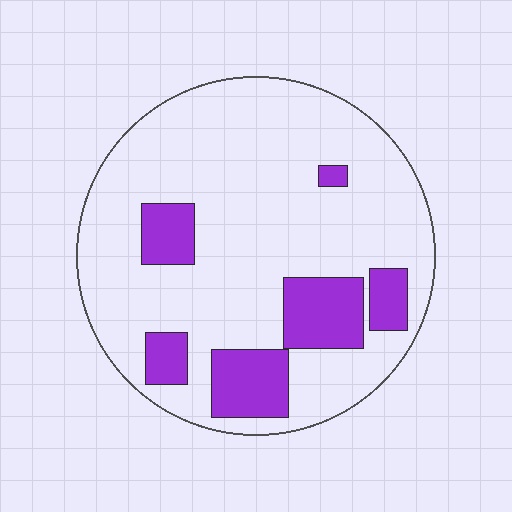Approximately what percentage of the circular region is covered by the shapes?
Approximately 20%.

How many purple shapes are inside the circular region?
6.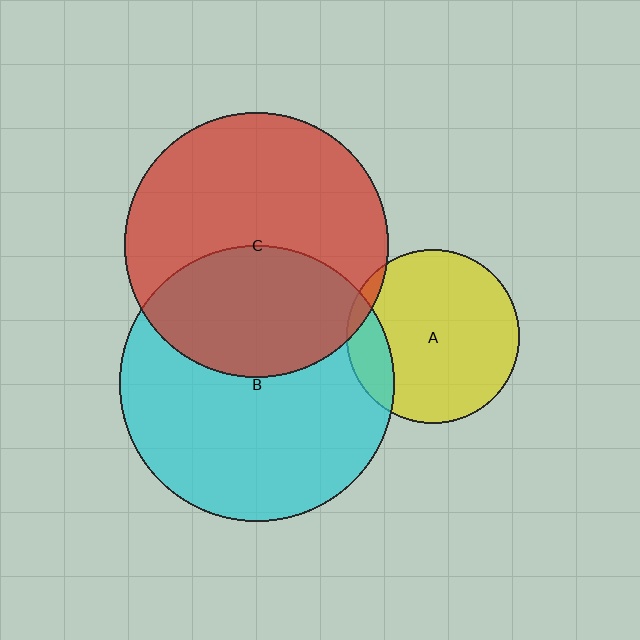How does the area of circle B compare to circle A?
Approximately 2.5 times.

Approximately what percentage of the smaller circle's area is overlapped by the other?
Approximately 15%.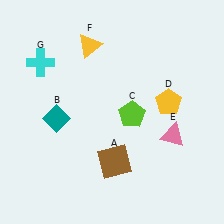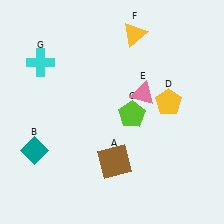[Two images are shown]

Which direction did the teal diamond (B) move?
The teal diamond (B) moved down.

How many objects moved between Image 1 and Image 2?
3 objects moved between the two images.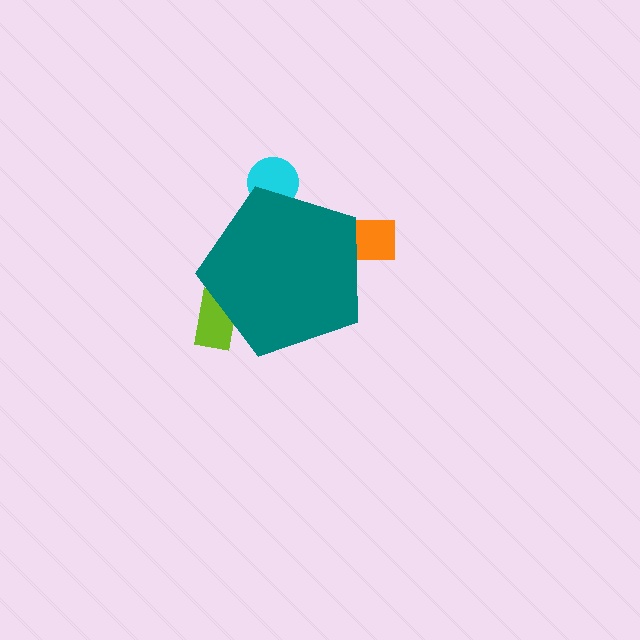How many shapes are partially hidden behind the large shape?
3 shapes are partially hidden.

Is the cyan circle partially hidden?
Yes, the cyan circle is partially hidden behind the teal pentagon.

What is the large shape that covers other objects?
A teal pentagon.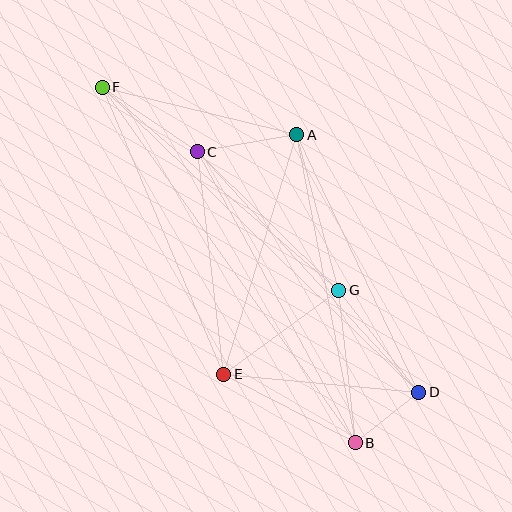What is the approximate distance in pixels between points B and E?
The distance between B and E is approximately 148 pixels.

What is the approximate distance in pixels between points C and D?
The distance between C and D is approximately 327 pixels.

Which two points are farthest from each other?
Points D and F are farthest from each other.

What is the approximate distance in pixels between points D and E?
The distance between D and E is approximately 196 pixels.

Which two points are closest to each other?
Points B and D are closest to each other.